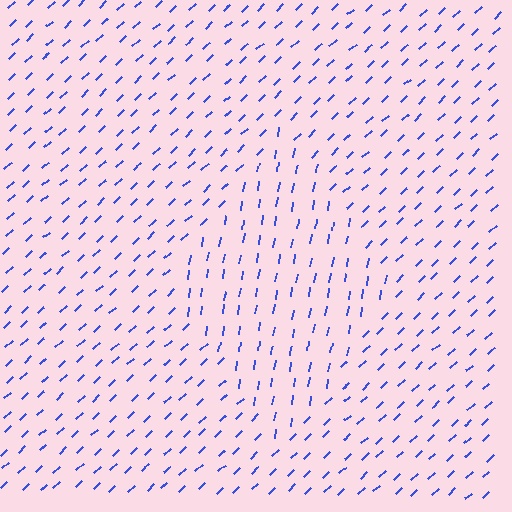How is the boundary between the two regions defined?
The boundary is defined purely by a change in line orientation (approximately 37 degrees difference). All lines are the same color and thickness.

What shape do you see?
I see a diamond.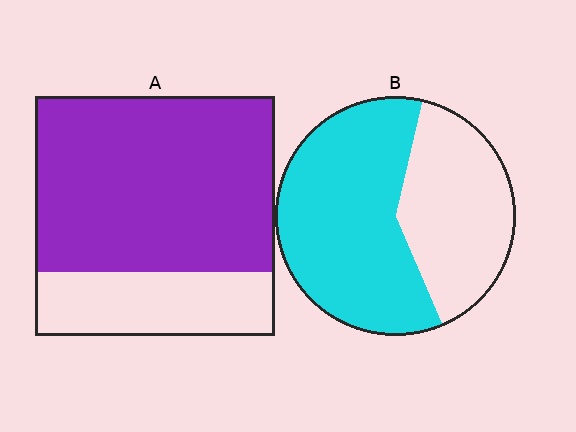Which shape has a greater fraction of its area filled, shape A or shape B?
Shape A.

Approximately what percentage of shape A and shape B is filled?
A is approximately 75% and B is approximately 60%.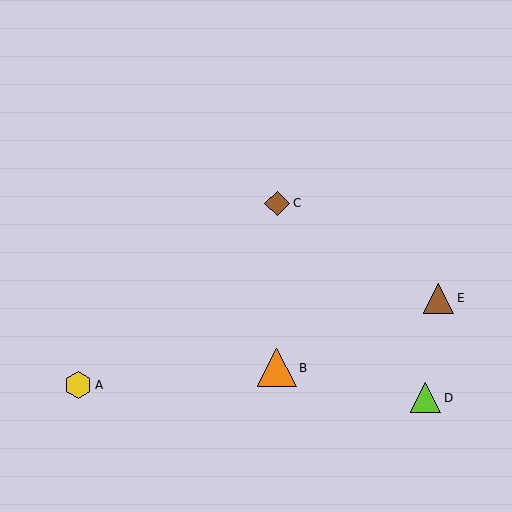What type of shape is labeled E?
Shape E is a brown triangle.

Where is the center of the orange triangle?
The center of the orange triangle is at (277, 368).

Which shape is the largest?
The orange triangle (labeled B) is the largest.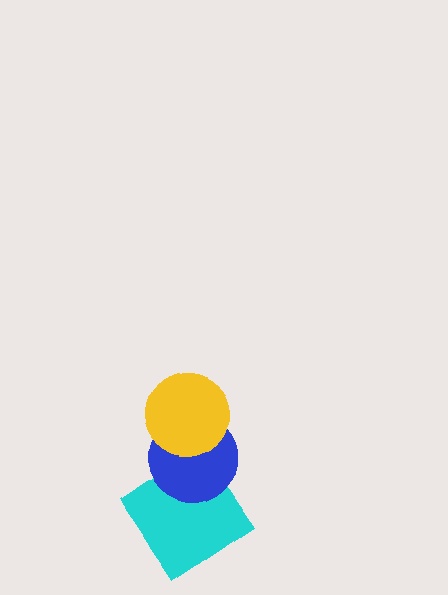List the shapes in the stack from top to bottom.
From top to bottom: the yellow circle, the blue circle, the cyan diamond.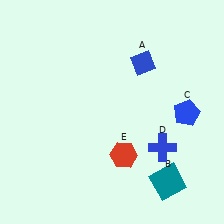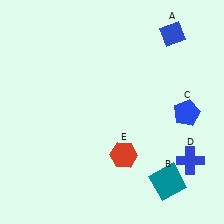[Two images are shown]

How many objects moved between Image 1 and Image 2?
2 objects moved between the two images.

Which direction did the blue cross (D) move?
The blue cross (D) moved right.